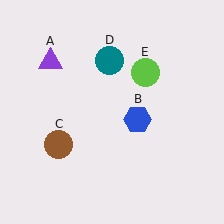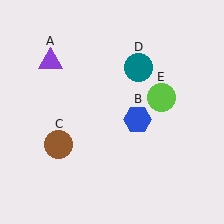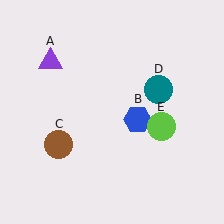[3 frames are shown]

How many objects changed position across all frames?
2 objects changed position: teal circle (object D), lime circle (object E).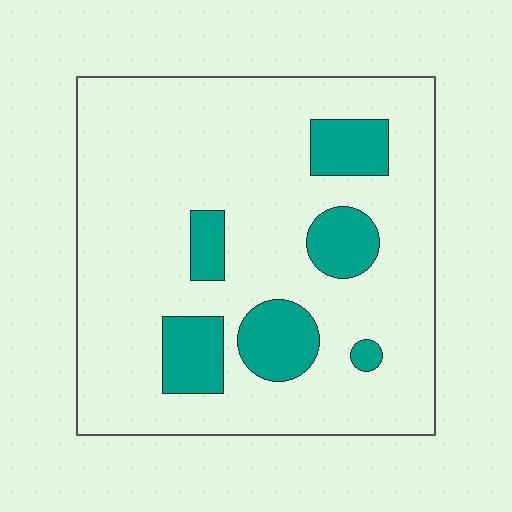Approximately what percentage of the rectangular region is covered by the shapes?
Approximately 15%.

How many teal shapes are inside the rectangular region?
6.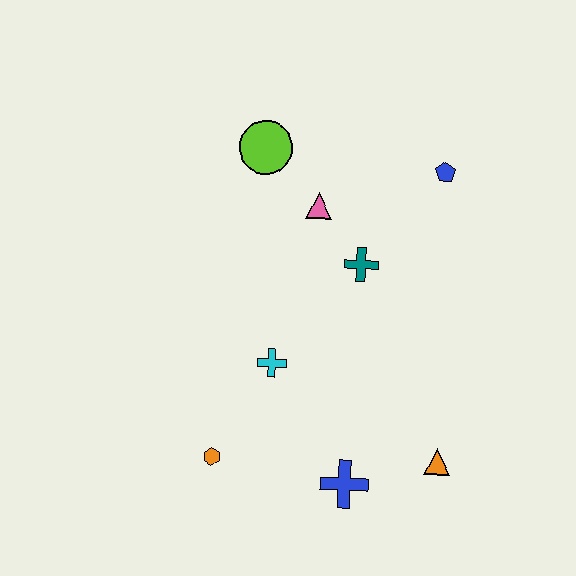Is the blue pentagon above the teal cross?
Yes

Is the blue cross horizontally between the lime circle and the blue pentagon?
Yes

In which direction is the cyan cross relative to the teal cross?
The cyan cross is below the teal cross.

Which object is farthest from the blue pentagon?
The orange hexagon is farthest from the blue pentagon.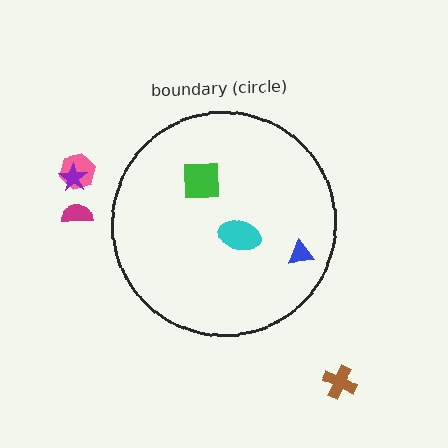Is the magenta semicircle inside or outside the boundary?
Outside.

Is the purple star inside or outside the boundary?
Outside.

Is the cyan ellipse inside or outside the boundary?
Inside.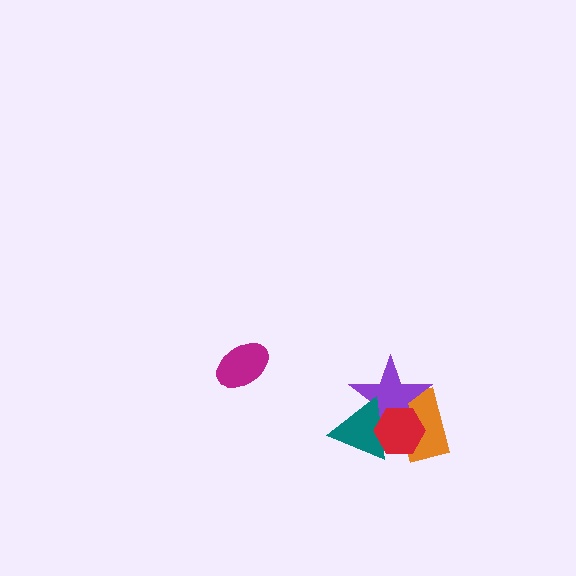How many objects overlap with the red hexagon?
3 objects overlap with the red hexagon.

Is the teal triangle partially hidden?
Yes, it is partially covered by another shape.